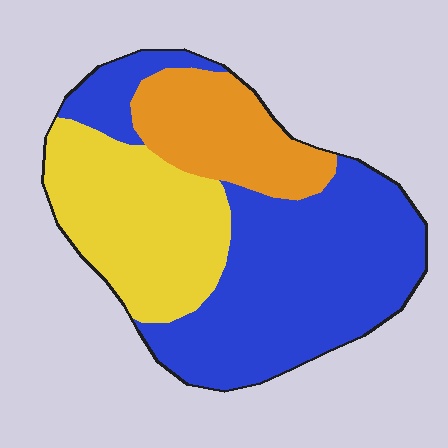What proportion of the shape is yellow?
Yellow covers 29% of the shape.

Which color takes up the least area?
Orange, at roughly 20%.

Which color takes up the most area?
Blue, at roughly 50%.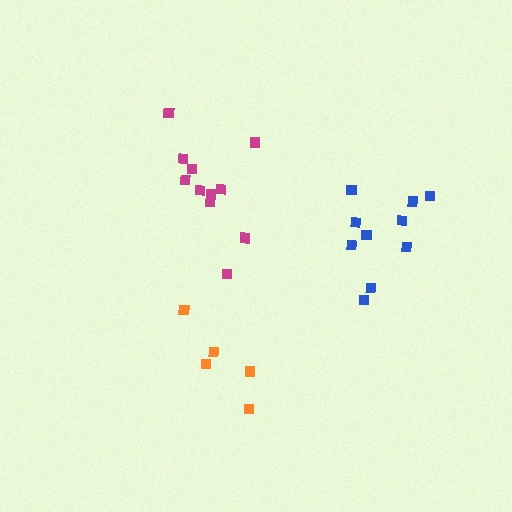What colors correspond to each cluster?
The clusters are colored: blue, magenta, orange.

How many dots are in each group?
Group 1: 10 dots, Group 2: 11 dots, Group 3: 5 dots (26 total).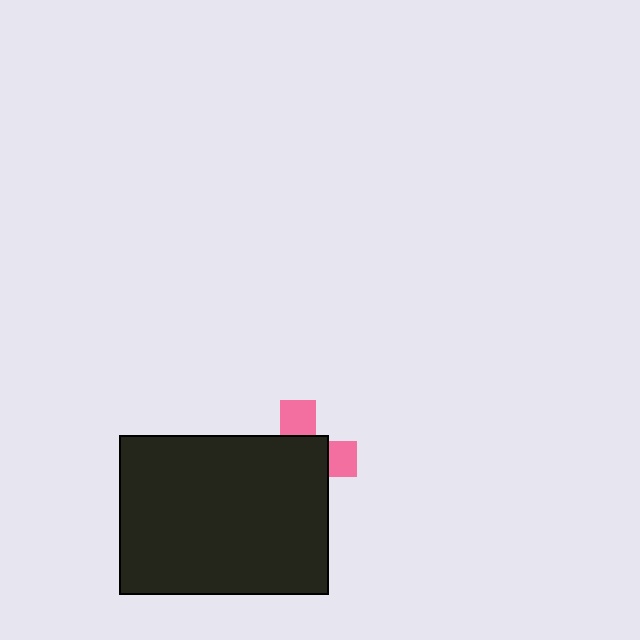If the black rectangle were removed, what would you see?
You would see the complete pink cross.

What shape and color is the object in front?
The object in front is a black rectangle.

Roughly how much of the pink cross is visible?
A small part of it is visible (roughly 32%).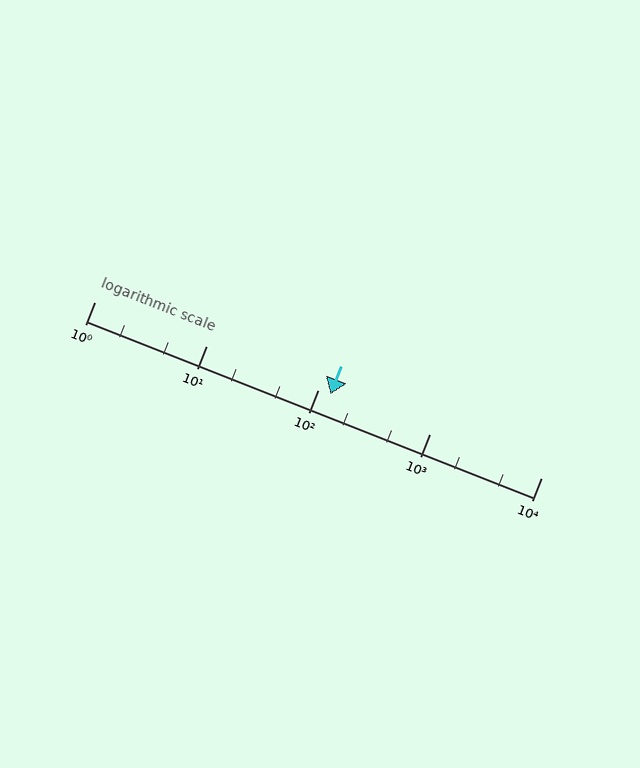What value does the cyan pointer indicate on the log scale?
The pointer indicates approximately 130.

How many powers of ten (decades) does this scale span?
The scale spans 4 decades, from 1 to 10000.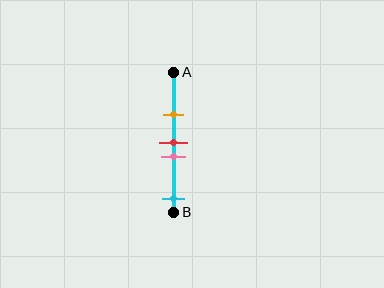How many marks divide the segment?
There are 4 marks dividing the segment.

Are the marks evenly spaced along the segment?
No, the marks are not evenly spaced.